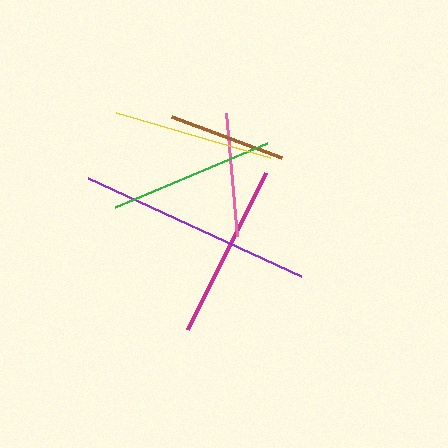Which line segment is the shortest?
The brown line is the shortest at approximately 117 pixels.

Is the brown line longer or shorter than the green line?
The green line is longer than the brown line.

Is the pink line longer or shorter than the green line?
The green line is longer than the pink line.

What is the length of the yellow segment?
The yellow segment is approximately 160 pixels long.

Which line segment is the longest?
The purple line is the longest at approximately 235 pixels.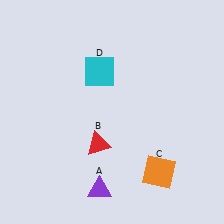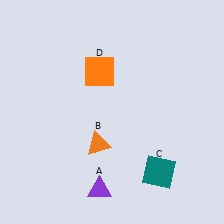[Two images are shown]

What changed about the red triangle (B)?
In Image 1, B is red. In Image 2, it changed to orange.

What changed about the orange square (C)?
In Image 1, C is orange. In Image 2, it changed to teal.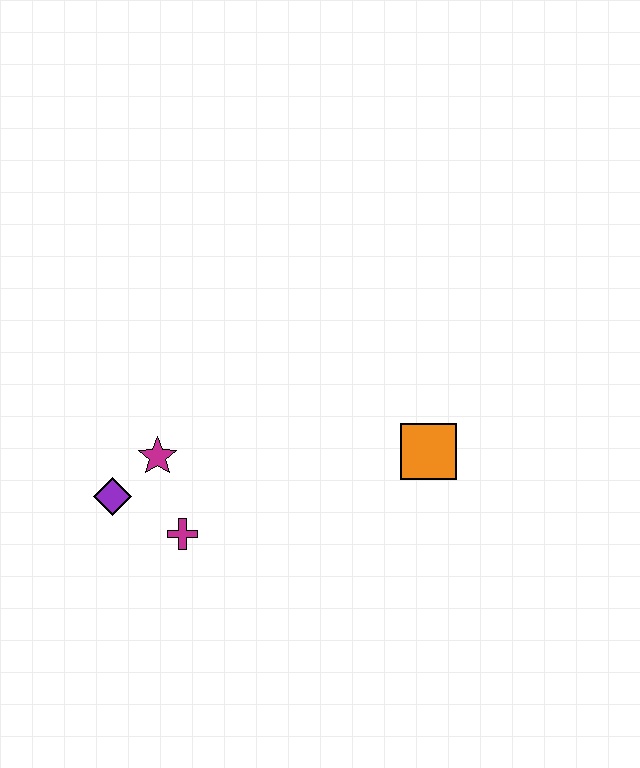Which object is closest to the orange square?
The magenta cross is closest to the orange square.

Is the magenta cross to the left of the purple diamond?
No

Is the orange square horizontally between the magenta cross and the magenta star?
No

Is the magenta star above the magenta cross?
Yes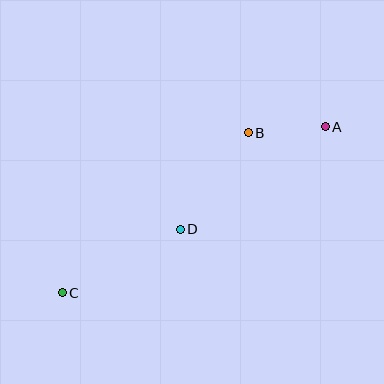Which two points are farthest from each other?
Points A and C are farthest from each other.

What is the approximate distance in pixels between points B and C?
The distance between B and C is approximately 245 pixels.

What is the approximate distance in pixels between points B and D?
The distance between B and D is approximately 118 pixels.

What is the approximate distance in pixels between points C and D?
The distance between C and D is approximately 134 pixels.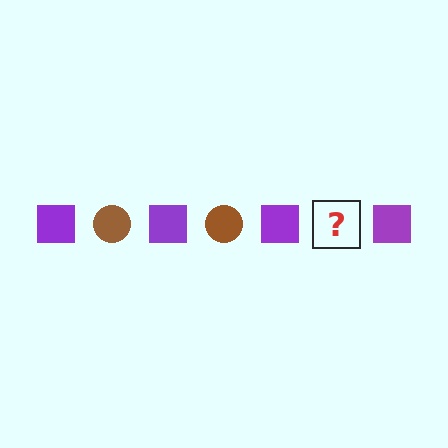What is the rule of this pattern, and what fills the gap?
The rule is that the pattern alternates between purple square and brown circle. The gap should be filled with a brown circle.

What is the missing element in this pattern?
The missing element is a brown circle.